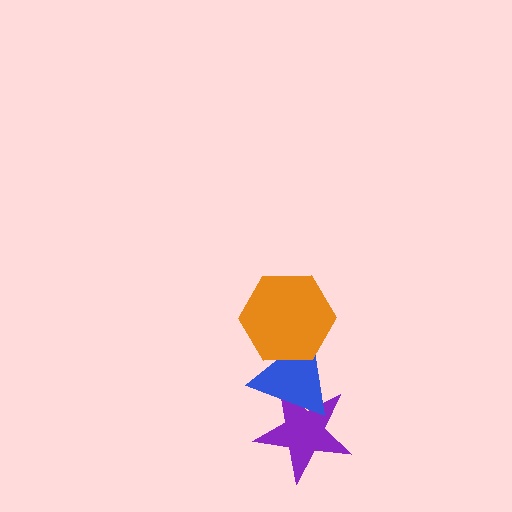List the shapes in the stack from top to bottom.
From top to bottom: the orange hexagon, the blue triangle, the purple star.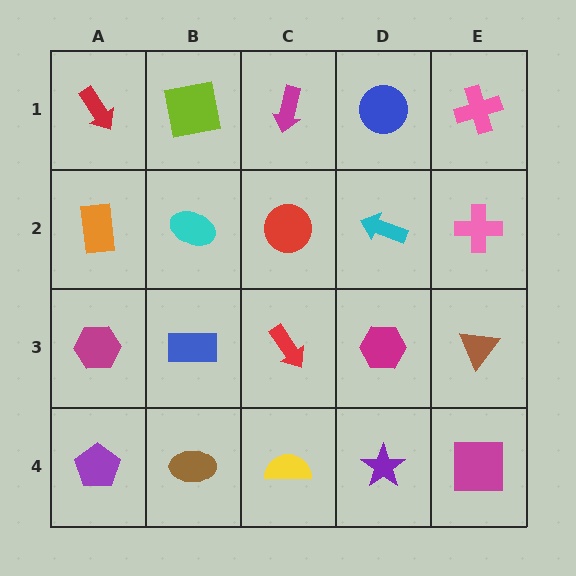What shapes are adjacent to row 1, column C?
A red circle (row 2, column C), a lime square (row 1, column B), a blue circle (row 1, column D).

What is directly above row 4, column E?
A brown triangle.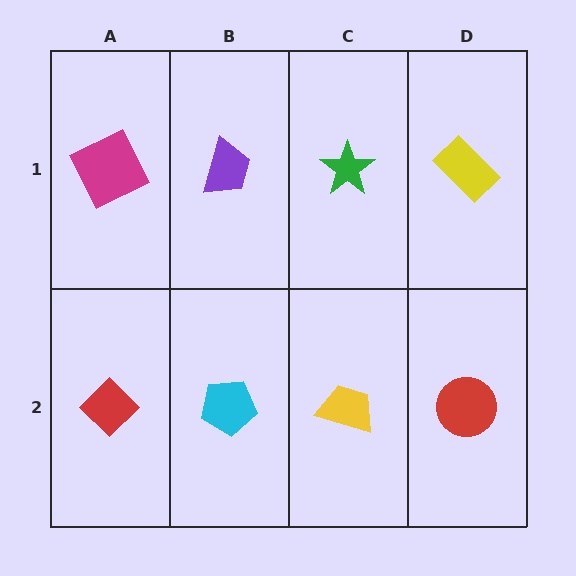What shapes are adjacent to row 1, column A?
A red diamond (row 2, column A), a purple trapezoid (row 1, column B).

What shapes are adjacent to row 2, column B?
A purple trapezoid (row 1, column B), a red diamond (row 2, column A), a yellow trapezoid (row 2, column C).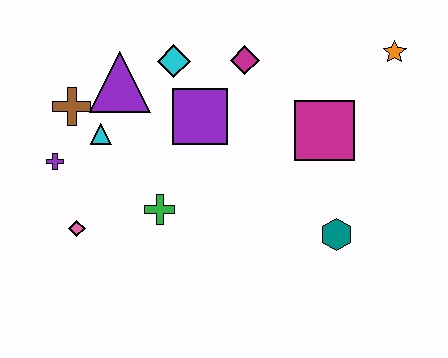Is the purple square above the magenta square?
Yes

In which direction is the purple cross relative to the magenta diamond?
The purple cross is to the left of the magenta diamond.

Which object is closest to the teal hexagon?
The magenta square is closest to the teal hexagon.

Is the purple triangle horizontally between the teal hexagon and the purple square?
No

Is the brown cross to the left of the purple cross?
No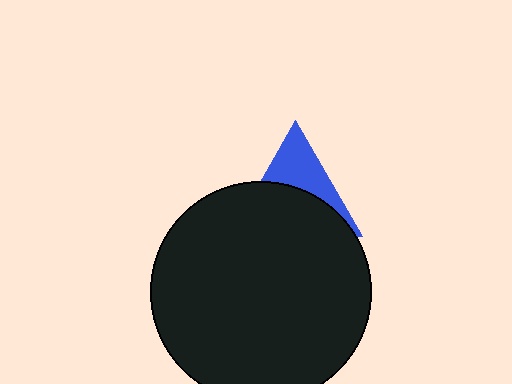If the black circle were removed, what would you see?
You would see the complete blue triangle.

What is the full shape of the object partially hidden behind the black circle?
The partially hidden object is a blue triangle.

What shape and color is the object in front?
The object in front is a black circle.